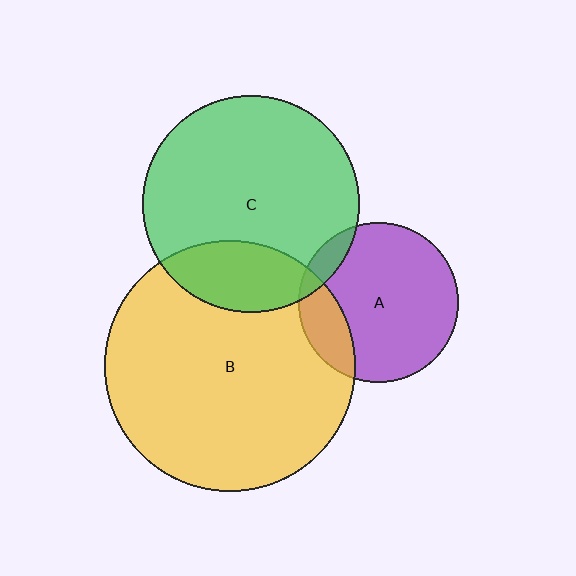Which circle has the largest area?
Circle B (yellow).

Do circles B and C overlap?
Yes.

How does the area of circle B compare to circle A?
Approximately 2.5 times.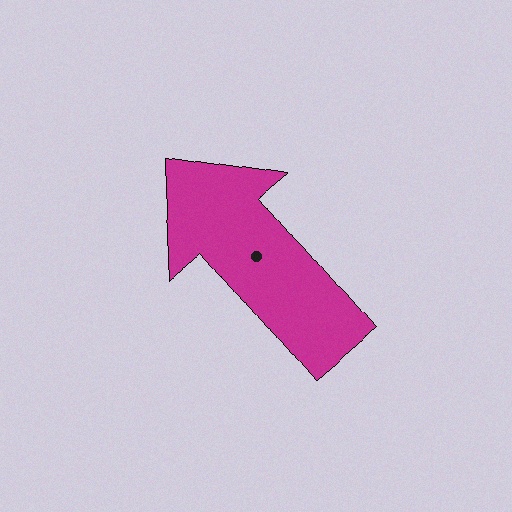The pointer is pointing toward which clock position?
Roughly 11 o'clock.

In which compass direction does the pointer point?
Northwest.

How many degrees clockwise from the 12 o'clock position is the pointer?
Approximately 320 degrees.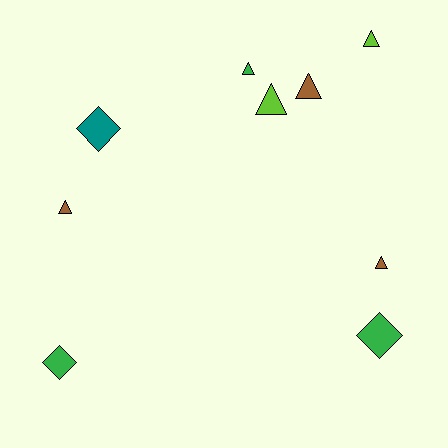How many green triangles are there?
There is 1 green triangle.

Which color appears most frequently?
Brown, with 3 objects.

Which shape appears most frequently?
Triangle, with 6 objects.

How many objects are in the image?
There are 9 objects.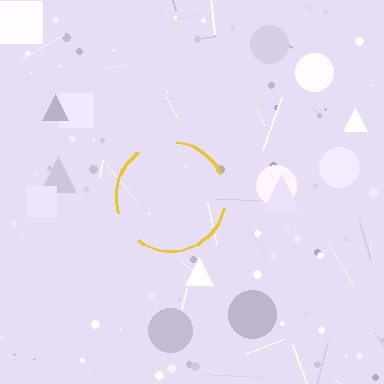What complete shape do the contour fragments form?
The contour fragments form a circle.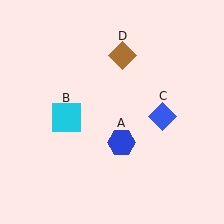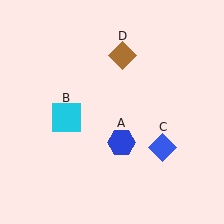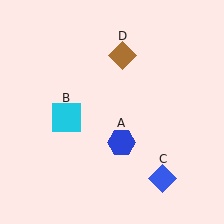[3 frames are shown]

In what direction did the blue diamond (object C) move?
The blue diamond (object C) moved down.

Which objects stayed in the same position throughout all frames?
Blue hexagon (object A) and cyan square (object B) and brown diamond (object D) remained stationary.